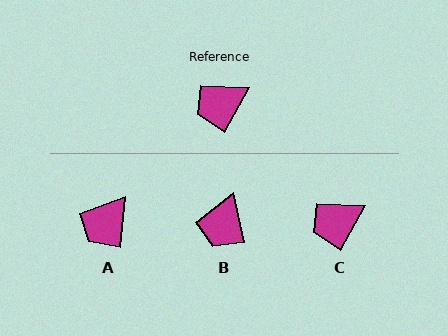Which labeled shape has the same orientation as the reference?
C.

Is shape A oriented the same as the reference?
No, it is off by about 23 degrees.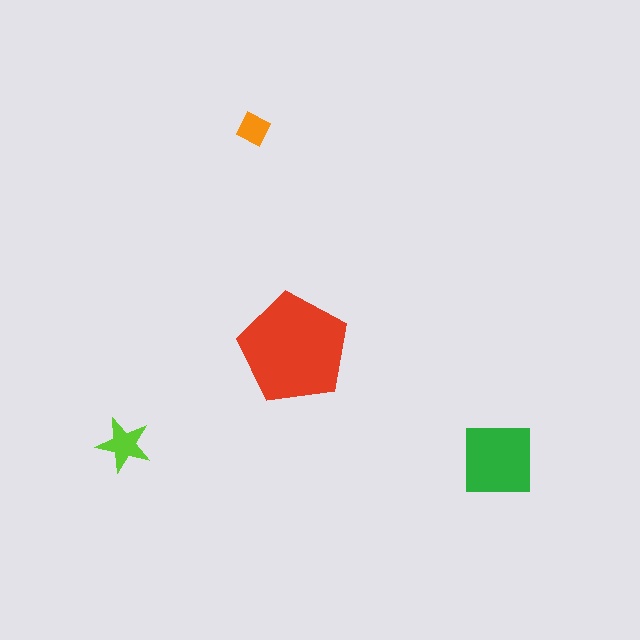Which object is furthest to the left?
The lime star is leftmost.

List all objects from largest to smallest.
The red pentagon, the green square, the lime star, the orange diamond.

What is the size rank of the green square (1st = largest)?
2nd.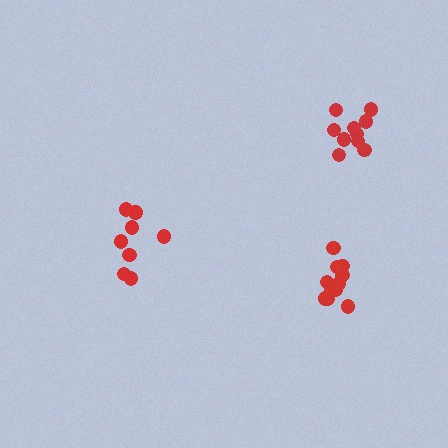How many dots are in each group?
Group 1: 10 dots, Group 2: 11 dots, Group 3: 8 dots (29 total).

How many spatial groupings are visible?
There are 3 spatial groupings.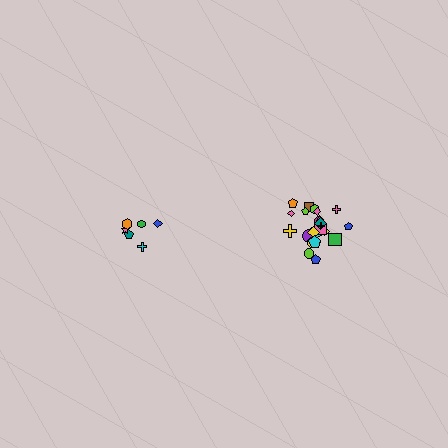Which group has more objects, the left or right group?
The right group.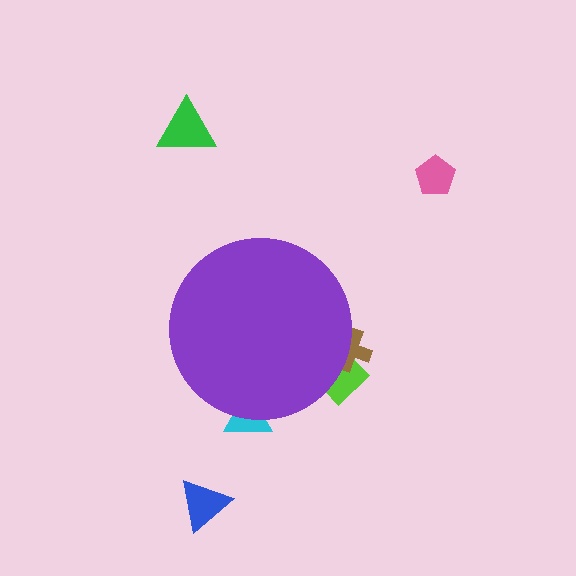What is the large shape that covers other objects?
A purple circle.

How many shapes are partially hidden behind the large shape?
3 shapes are partially hidden.